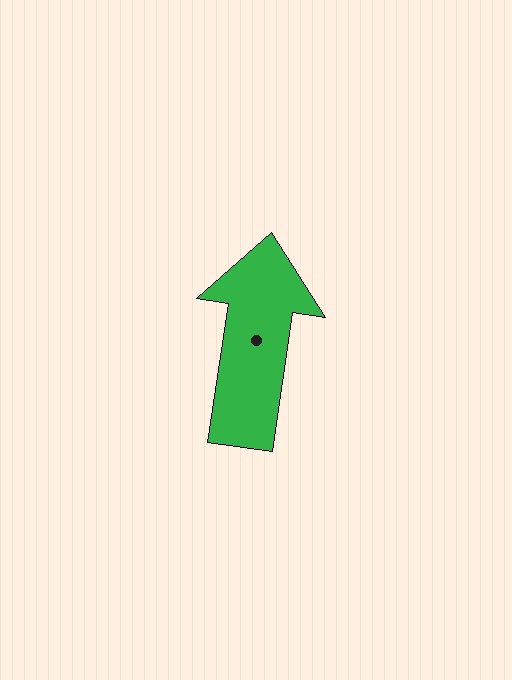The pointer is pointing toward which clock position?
Roughly 12 o'clock.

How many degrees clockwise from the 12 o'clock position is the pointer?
Approximately 8 degrees.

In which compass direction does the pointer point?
North.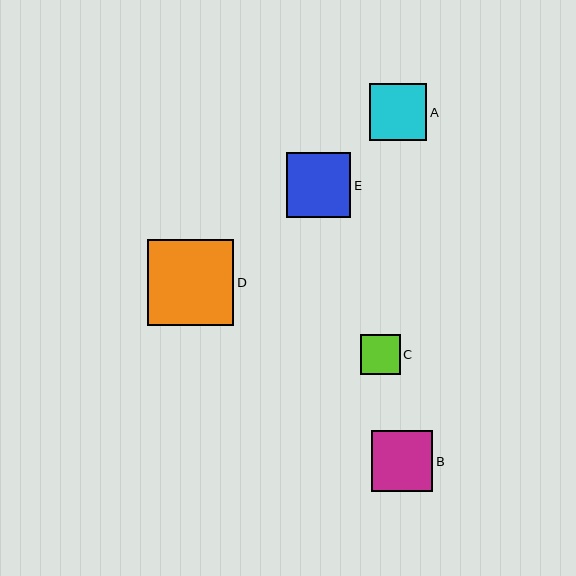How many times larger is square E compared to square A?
Square E is approximately 1.1 times the size of square A.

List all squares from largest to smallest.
From largest to smallest: D, E, B, A, C.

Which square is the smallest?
Square C is the smallest with a size of approximately 40 pixels.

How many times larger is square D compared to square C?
Square D is approximately 2.2 times the size of square C.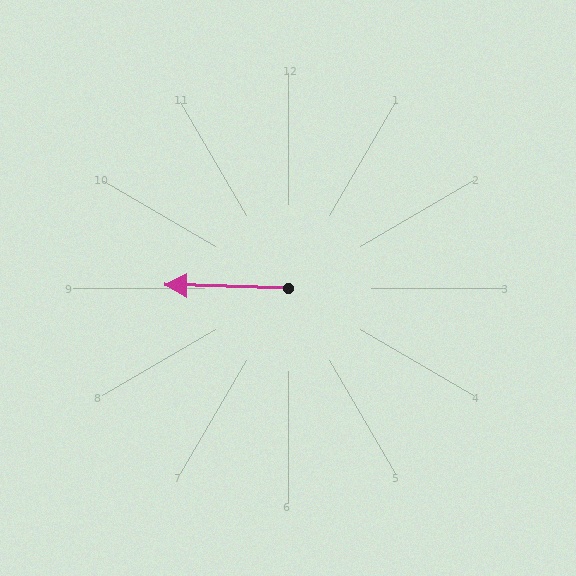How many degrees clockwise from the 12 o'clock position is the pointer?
Approximately 271 degrees.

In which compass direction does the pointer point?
West.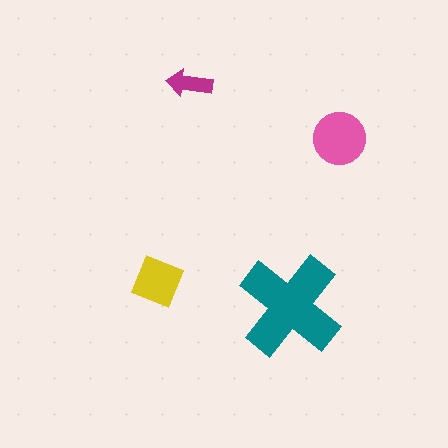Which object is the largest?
The teal cross.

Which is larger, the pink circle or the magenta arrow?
The pink circle.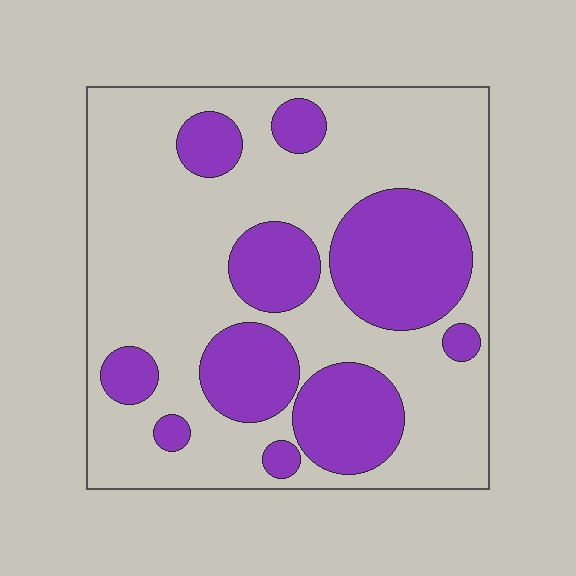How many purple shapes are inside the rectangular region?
10.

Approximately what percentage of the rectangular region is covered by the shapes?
Approximately 35%.